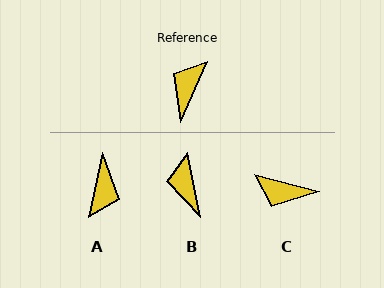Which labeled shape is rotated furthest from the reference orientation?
A, about 168 degrees away.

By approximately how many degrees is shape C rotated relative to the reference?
Approximately 99 degrees counter-clockwise.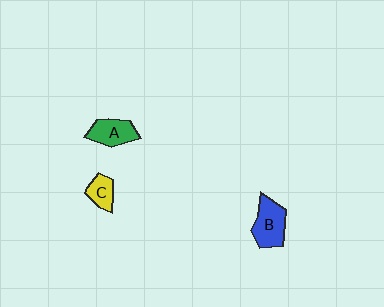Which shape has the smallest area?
Shape C (yellow).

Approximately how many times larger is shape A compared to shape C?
Approximately 1.5 times.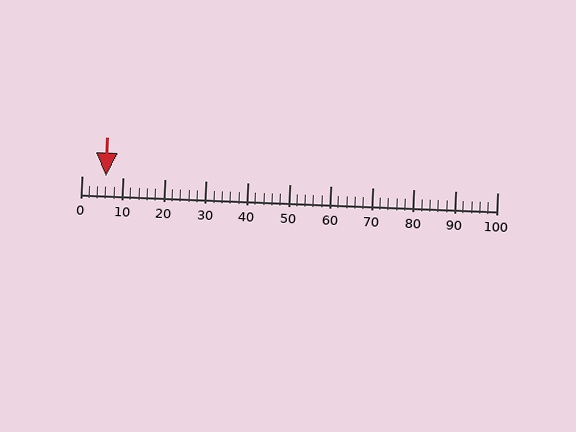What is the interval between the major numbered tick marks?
The major tick marks are spaced 10 units apart.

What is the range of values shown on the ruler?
The ruler shows values from 0 to 100.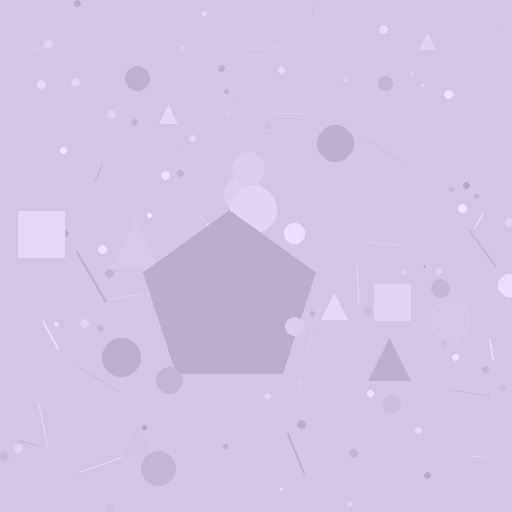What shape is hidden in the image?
A pentagon is hidden in the image.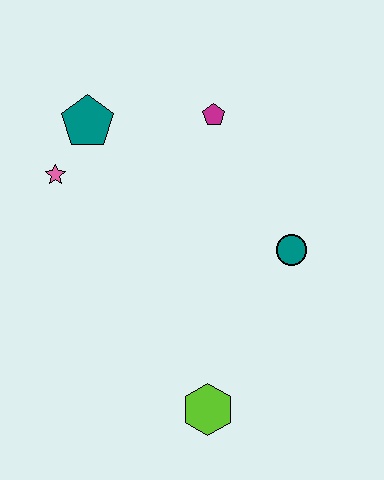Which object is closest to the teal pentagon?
The pink star is closest to the teal pentagon.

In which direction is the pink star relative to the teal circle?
The pink star is to the left of the teal circle.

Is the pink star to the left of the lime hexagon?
Yes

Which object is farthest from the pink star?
The lime hexagon is farthest from the pink star.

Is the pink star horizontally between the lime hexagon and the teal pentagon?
No